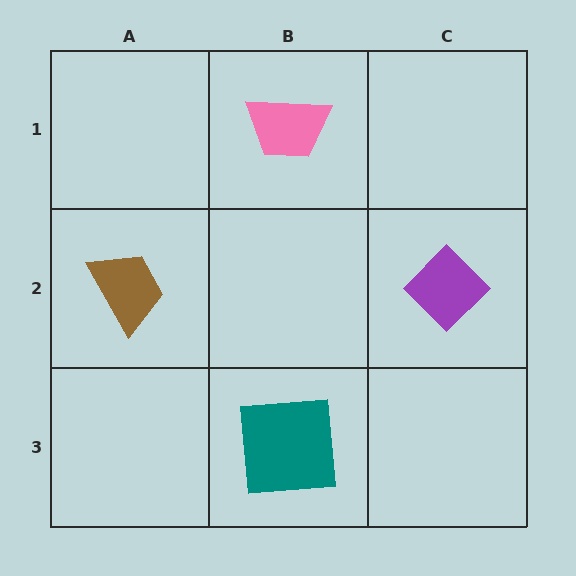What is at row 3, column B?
A teal square.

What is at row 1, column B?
A pink trapezoid.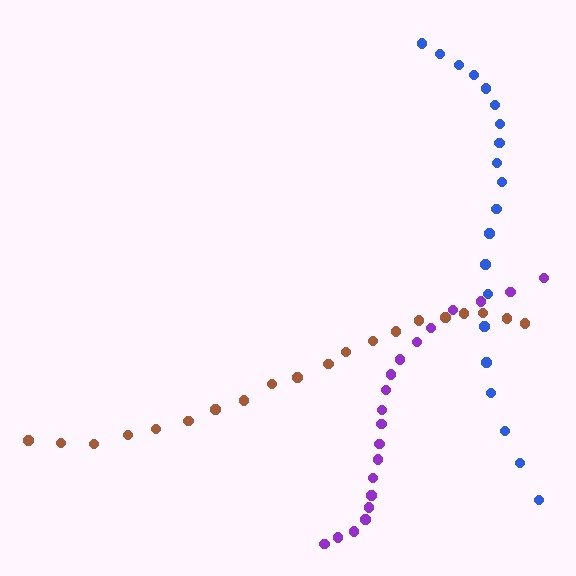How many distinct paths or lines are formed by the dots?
There are 3 distinct paths.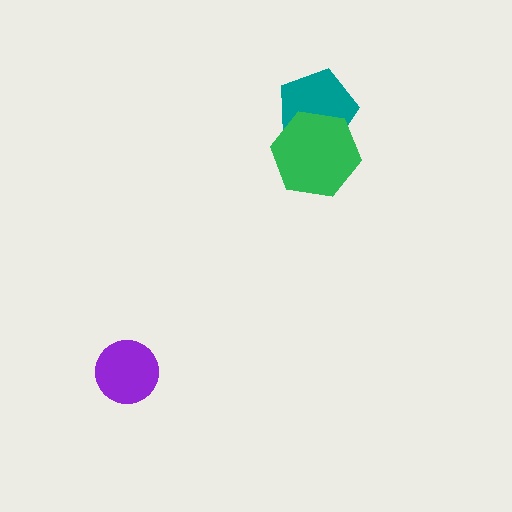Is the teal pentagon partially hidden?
Yes, it is partially covered by another shape.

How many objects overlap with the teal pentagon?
1 object overlaps with the teal pentagon.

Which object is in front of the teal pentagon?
The green hexagon is in front of the teal pentagon.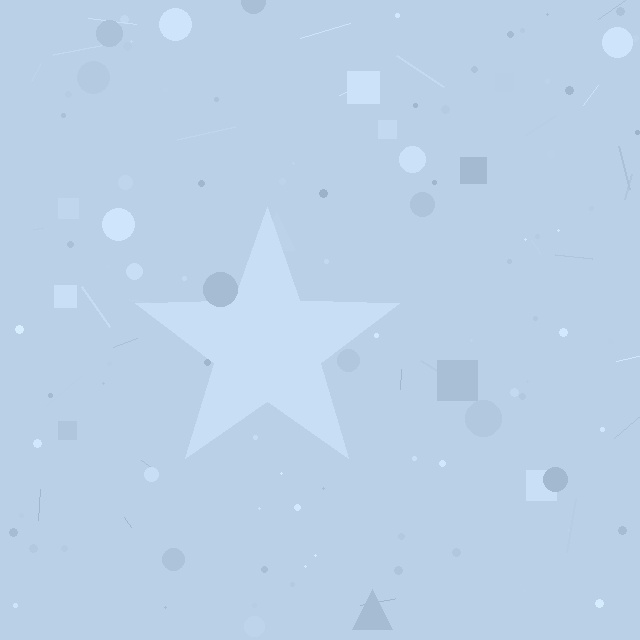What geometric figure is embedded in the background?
A star is embedded in the background.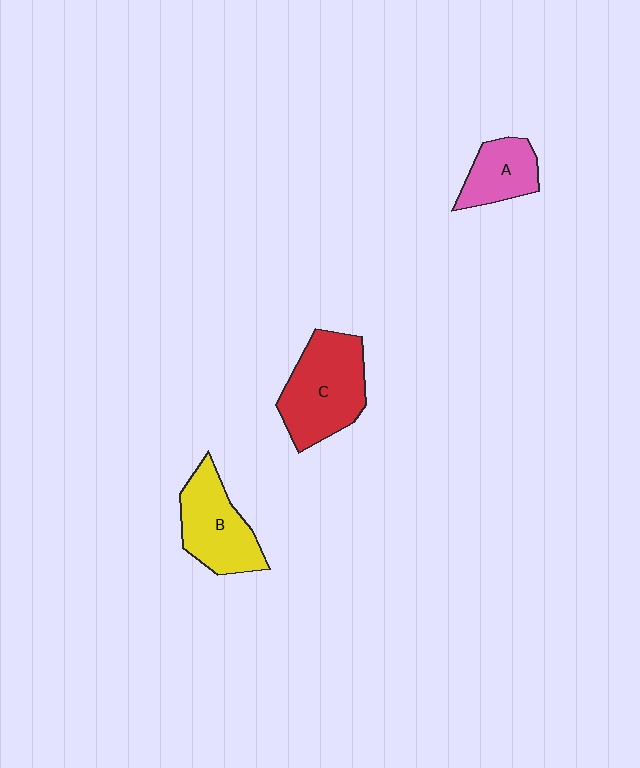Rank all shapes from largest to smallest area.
From largest to smallest: C (red), B (yellow), A (pink).